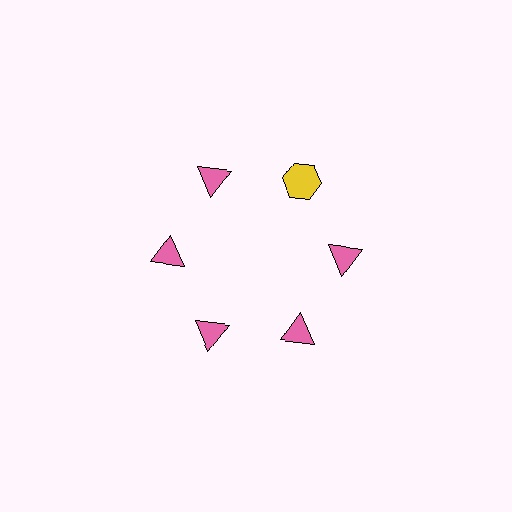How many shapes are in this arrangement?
There are 6 shapes arranged in a ring pattern.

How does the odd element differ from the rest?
It differs in both color (yellow instead of pink) and shape (hexagon instead of triangle).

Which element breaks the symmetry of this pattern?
The yellow hexagon at roughly the 1 o'clock position breaks the symmetry. All other shapes are pink triangles.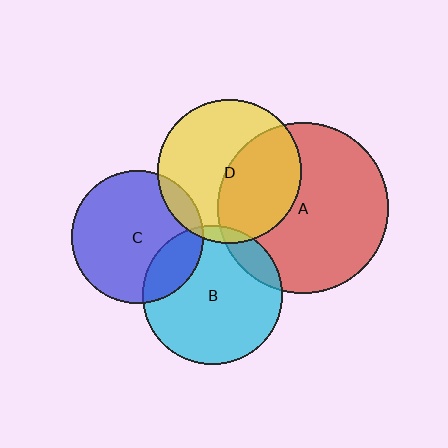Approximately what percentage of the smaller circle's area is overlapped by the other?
Approximately 10%.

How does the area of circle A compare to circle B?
Approximately 1.5 times.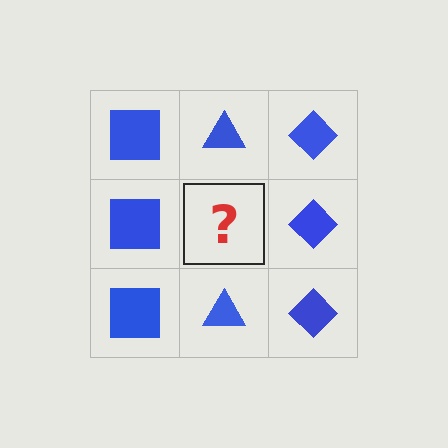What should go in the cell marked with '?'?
The missing cell should contain a blue triangle.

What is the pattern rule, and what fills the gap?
The rule is that each column has a consistent shape. The gap should be filled with a blue triangle.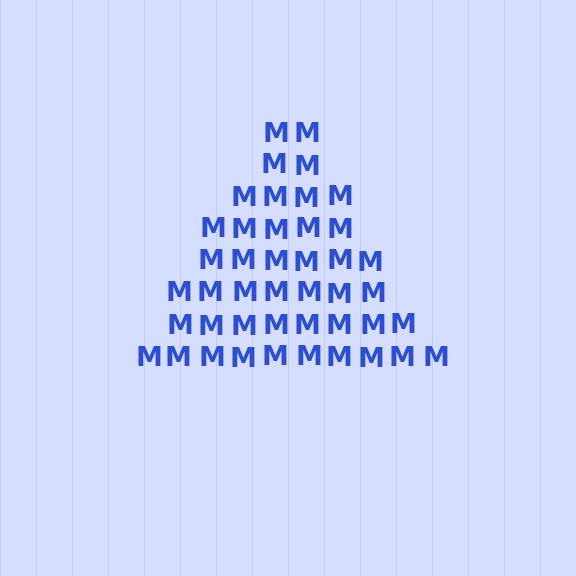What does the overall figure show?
The overall figure shows a triangle.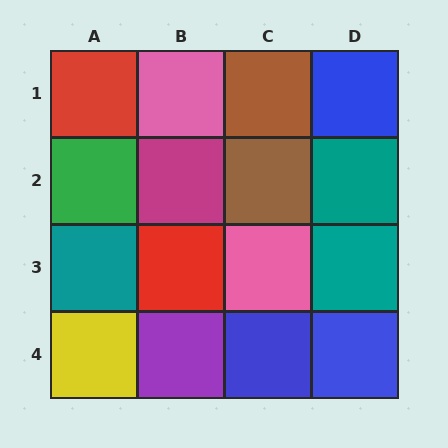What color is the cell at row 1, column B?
Pink.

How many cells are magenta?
1 cell is magenta.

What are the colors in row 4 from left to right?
Yellow, purple, blue, blue.